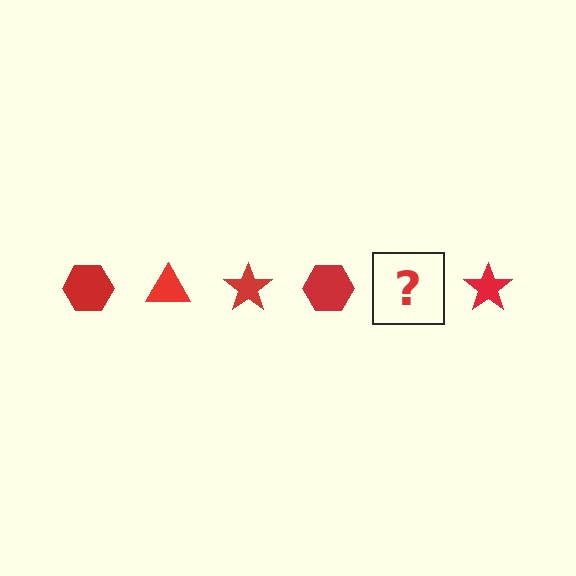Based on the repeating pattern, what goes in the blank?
The blank should be a red triangle.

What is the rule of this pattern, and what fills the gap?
The rule is that the pattern cycles through hexagon, triangle, star shapes in red. The gap should be filled with a red triangle.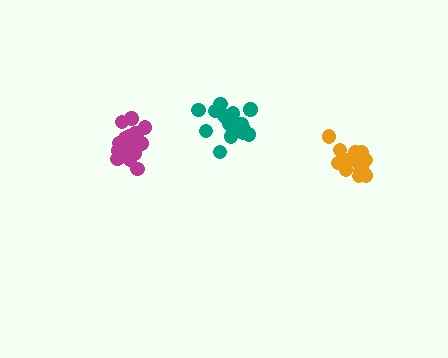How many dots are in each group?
Group 1: 19 dots, Group 2: 18 dots, Group 3: 16 dots (53 total).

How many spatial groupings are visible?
There are 3 spatial groupings.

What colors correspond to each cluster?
The clusters are colored: magenta, orange, teal.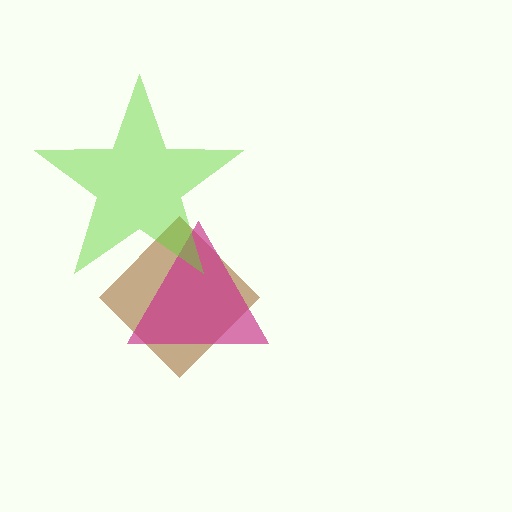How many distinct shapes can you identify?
There are 3 distinct shapes: a brown diamond, a magenta triangle, a lime star.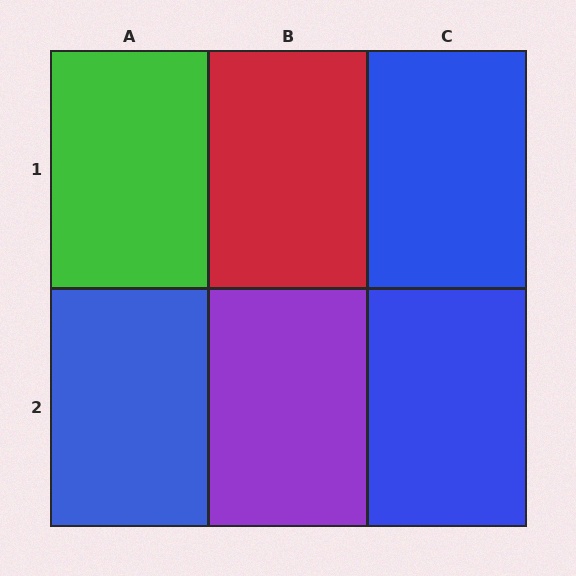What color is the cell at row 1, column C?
Blue.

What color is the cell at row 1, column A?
Green.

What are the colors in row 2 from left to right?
Blue, purple, blue.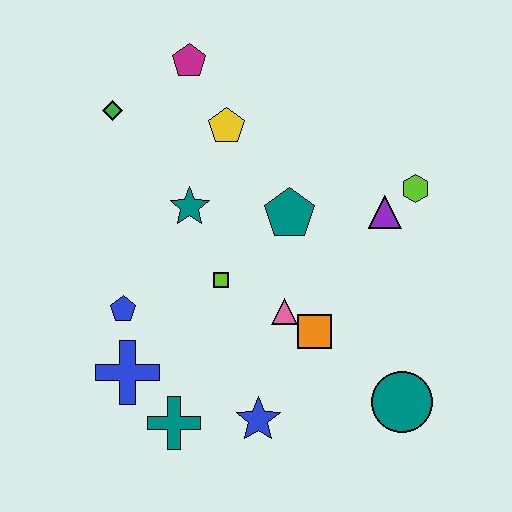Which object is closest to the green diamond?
The magenta pentagon is closest to the green diamond.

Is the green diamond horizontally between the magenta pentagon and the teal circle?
No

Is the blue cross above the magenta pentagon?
No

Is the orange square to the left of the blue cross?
No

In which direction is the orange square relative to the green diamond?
The orange square is below the green diamond.